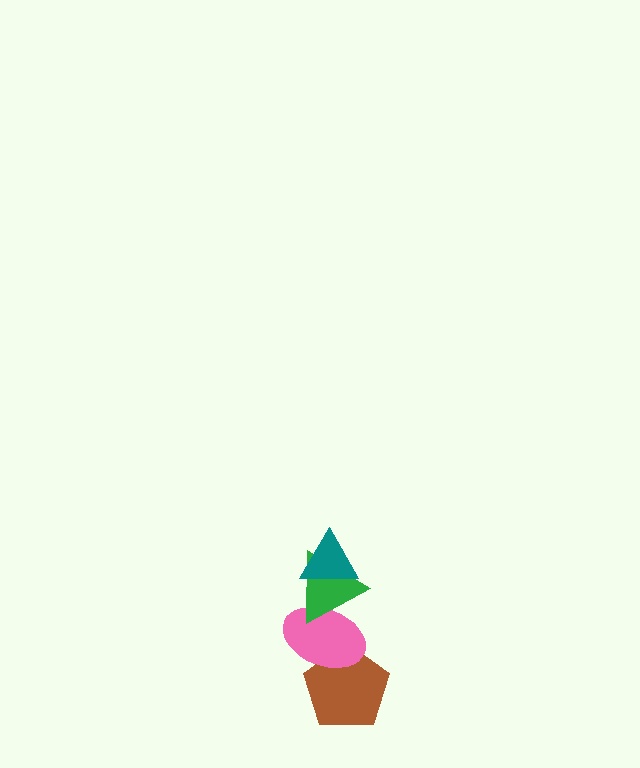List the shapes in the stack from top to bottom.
From top to bottom: the teal triangle, the green triangle, the pink ellipse, the brown pentagon.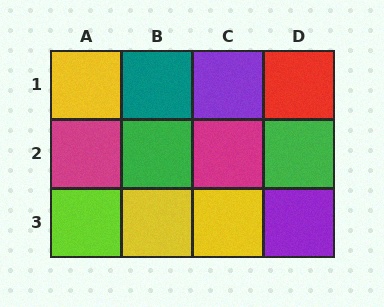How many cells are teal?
1 cell is teal.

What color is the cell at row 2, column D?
Green.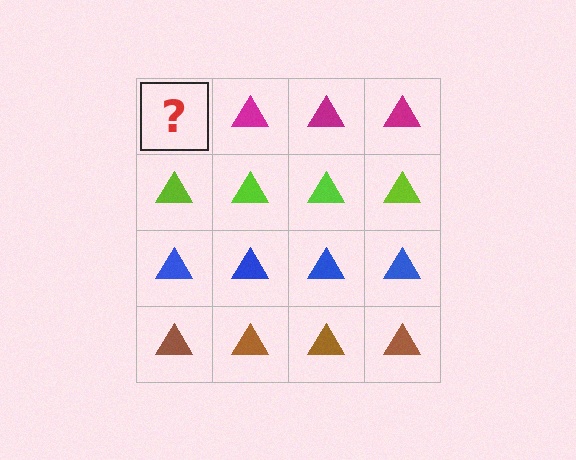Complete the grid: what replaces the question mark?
The question mark should be replaced with a magenta triangle.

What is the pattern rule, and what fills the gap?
The rule is that each row has a consistent color. The gap should be filled with a magenta triangle.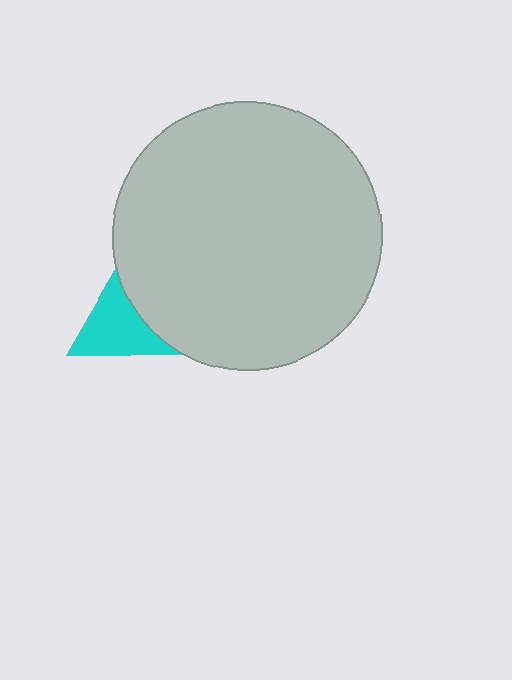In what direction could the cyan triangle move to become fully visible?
The cyan triangle could move left. That would shift it out from behind the light gray circle entirely.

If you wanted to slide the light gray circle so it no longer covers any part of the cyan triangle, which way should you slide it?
Slide it right — that is the most direct way to separate the two shapes.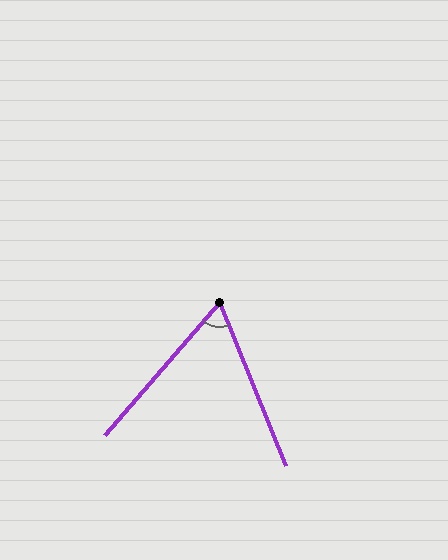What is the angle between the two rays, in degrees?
Approximately 63 degrees.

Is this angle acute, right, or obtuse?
It is acute.